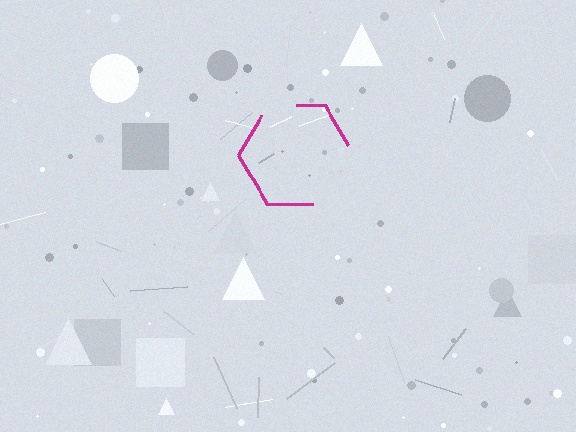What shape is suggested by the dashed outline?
The dashed outline suggests a hexagon.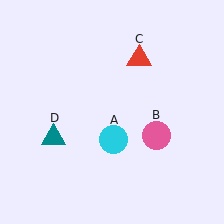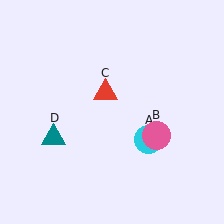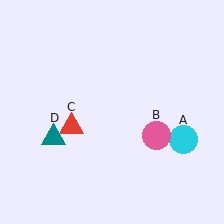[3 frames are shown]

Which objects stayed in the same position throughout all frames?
Pink circle (object B) and teal triangle (object D) remained stationary.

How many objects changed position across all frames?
2 objects changed position: cyan circle (object A), red triangle (object C).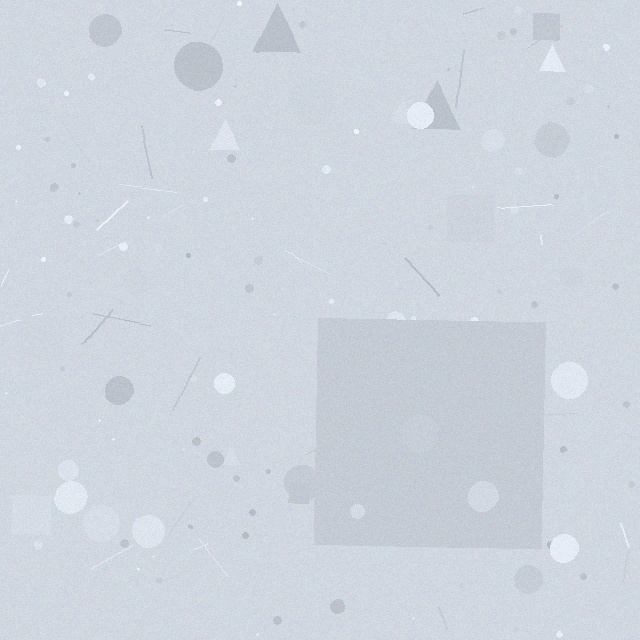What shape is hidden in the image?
A square is hidden in the image.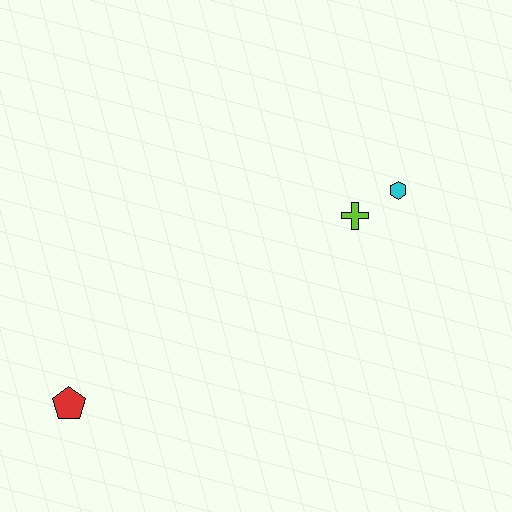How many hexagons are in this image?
There is 1 hexagon.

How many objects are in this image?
There are 3 objects.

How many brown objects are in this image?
There are no brown objects.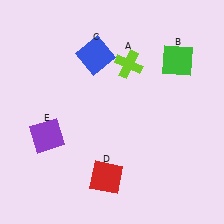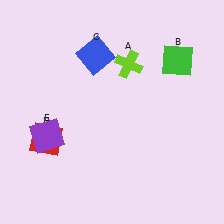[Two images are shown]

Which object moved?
The red square (D) moved left.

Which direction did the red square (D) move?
The red square (D) moved left.